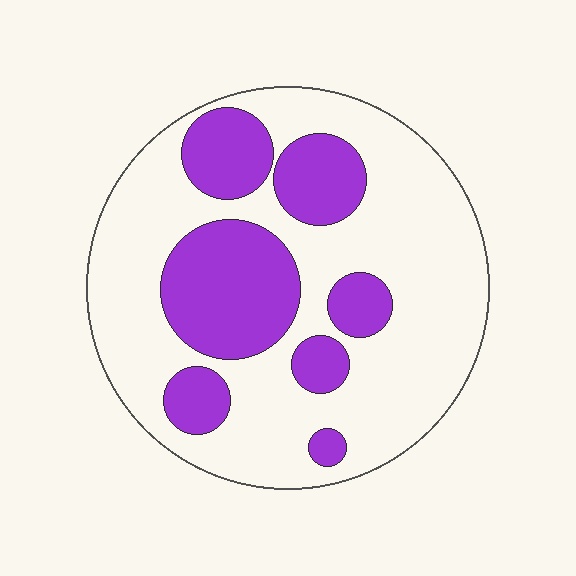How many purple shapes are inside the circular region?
7.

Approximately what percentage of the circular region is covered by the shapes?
Approximately 30%.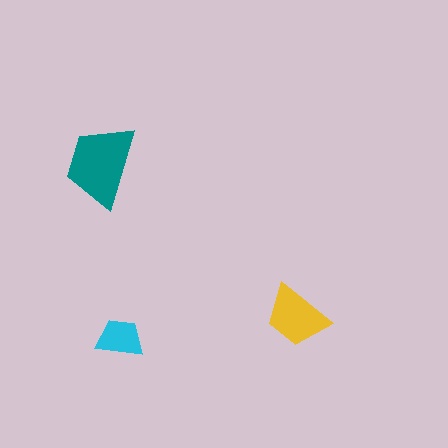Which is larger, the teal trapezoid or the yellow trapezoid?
The teal one.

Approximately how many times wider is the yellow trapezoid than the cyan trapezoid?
About 1.5 times wider.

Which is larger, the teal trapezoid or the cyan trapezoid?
The teal one.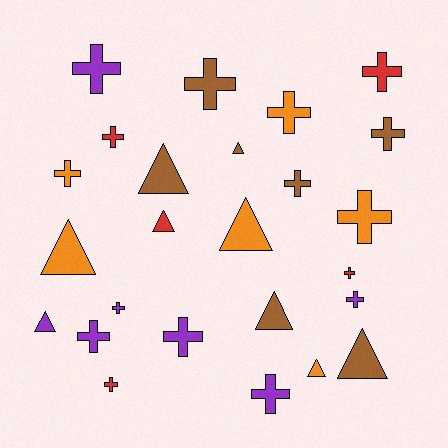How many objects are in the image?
There are 25 objects.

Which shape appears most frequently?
Cross, with 16 objects.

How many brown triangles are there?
There are 4 brown triangles.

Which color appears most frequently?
Brown, with 7 objects.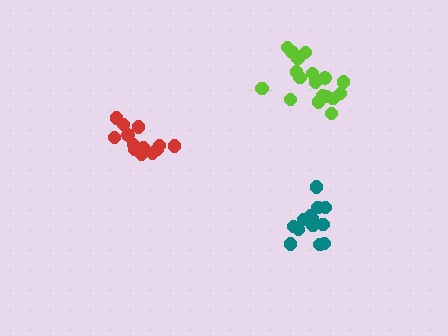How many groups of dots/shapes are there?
There are 3 groups.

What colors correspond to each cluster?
The clusters are colored: lime, teal, red.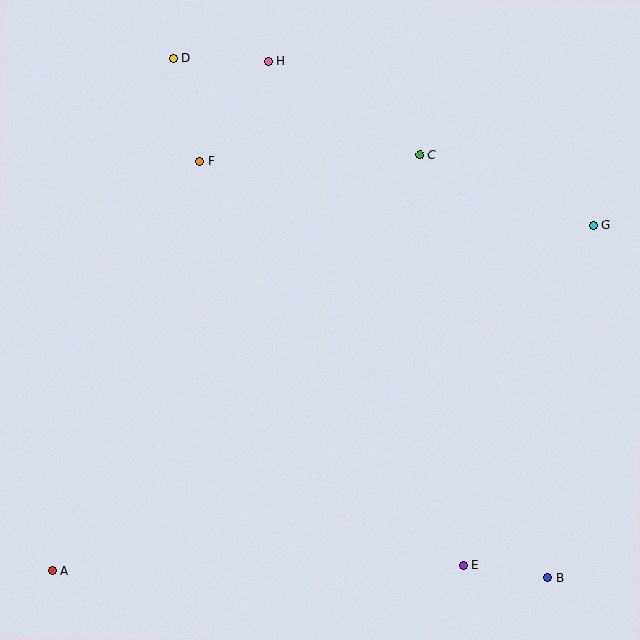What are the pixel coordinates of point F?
Point F is at (200, 162).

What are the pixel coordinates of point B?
Point B is at (548, 578).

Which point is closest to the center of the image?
Point C at (420, 155) is closest to the center.